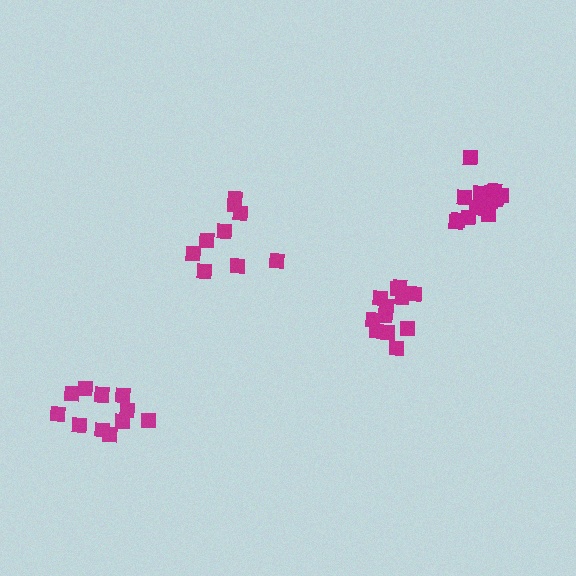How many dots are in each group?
Group 1: 9 dots, Group 2: 12 dots, Group 3: 15 dots, Group 4: 12 dots (48 total).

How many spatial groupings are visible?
There are 4 spatial groupings.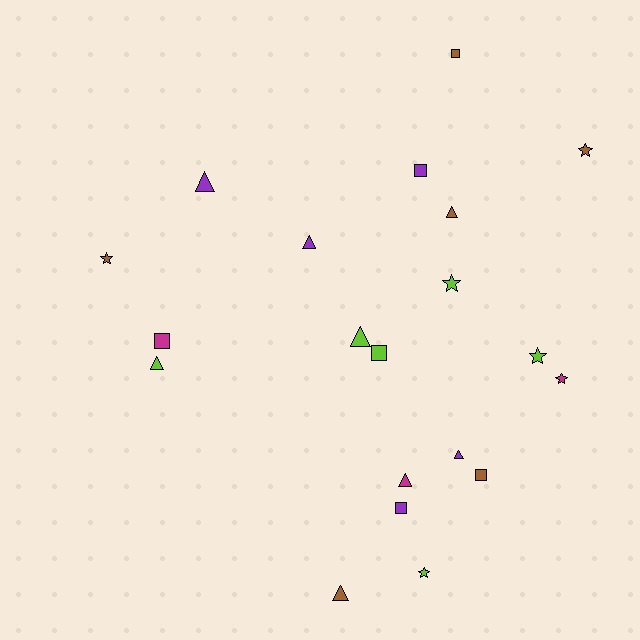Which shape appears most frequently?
Triangle, with 8 objects.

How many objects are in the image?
There are 20 objects.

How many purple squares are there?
There are 2 purple squares.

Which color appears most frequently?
Lime, with 6 objects.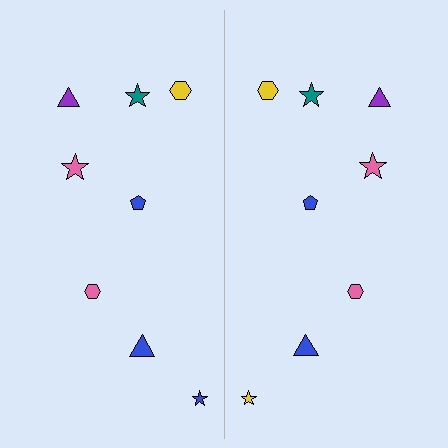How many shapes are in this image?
There are 16 shapes in this image.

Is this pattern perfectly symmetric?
No, the pattern is not perfectly symmetric. The yellow star on the right side breaks the symmetry — its mirror counterpart is blue.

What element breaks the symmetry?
The yellow star on the right side breaks the symmetry — its mirror counterpart is blue.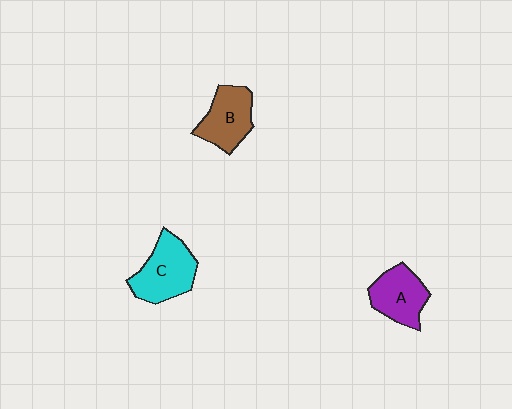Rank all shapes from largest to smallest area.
From largest to smallest: C (cyan), B (brown), A (purple).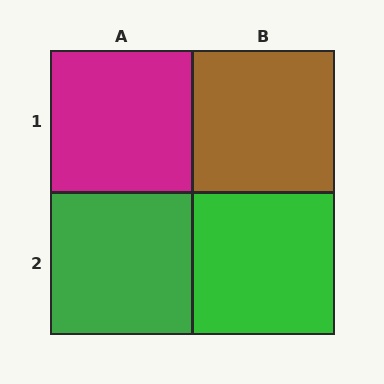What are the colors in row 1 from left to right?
Magenta, brown.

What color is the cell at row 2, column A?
Green.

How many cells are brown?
1 cell is brown.